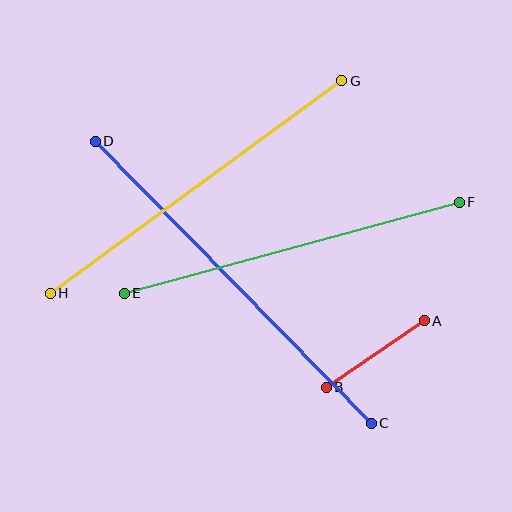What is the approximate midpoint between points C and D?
The midpoint is at approximately (233, 282) pixels.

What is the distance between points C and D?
The distance is approximately 395 pixels.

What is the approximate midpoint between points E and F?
The midpoint is at approximately (292, 248) pixels.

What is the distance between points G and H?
The distance is approximately 361 pixels.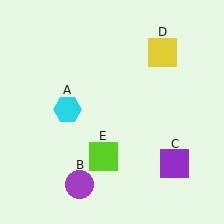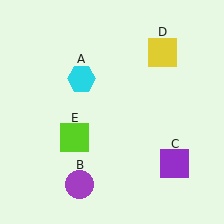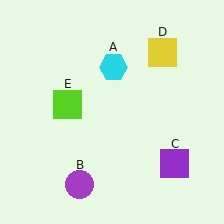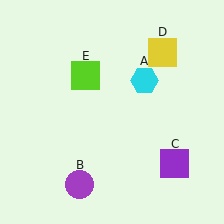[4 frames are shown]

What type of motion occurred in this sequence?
The cyan hexagon (object A), lime square (object E) rotated clockwise around the center of the scene.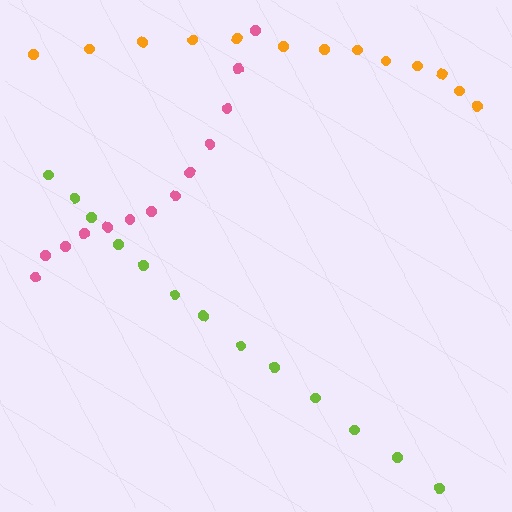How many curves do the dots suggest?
There are 3 distinct paths.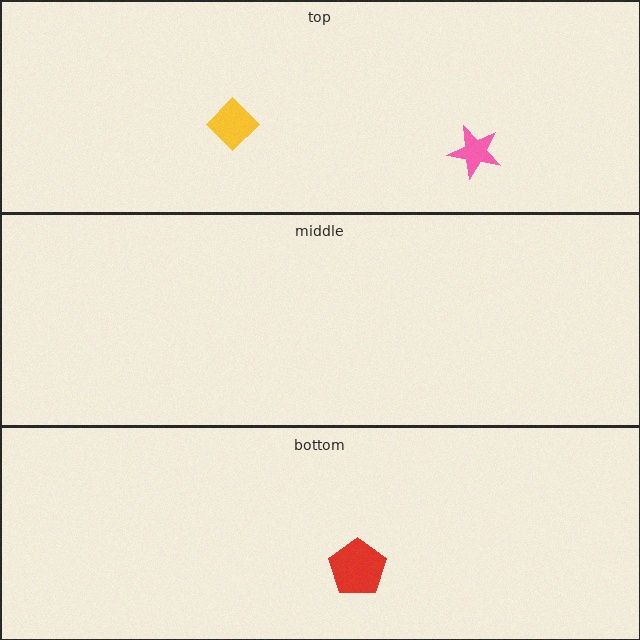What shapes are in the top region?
The yellow diamond, the pink star.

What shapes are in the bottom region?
The red pentagon.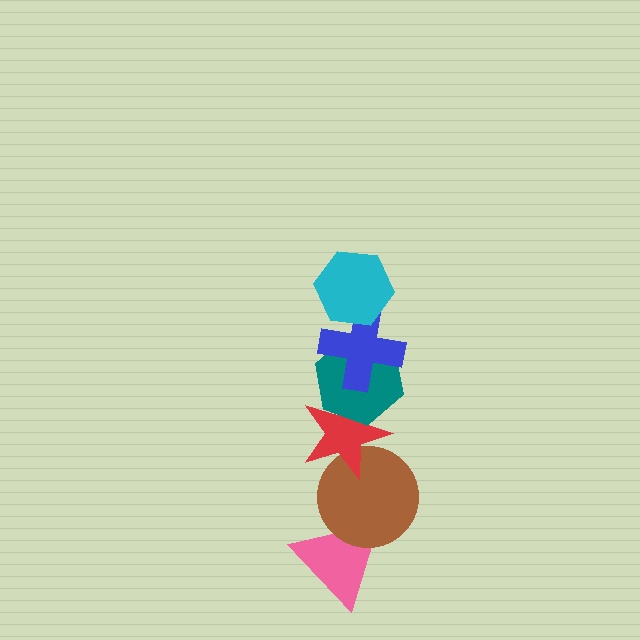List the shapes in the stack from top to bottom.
From top to bottom: the cyan hexagon, the blue cross, the teal hexagon, the red star, the brown circle, the pink triangle.